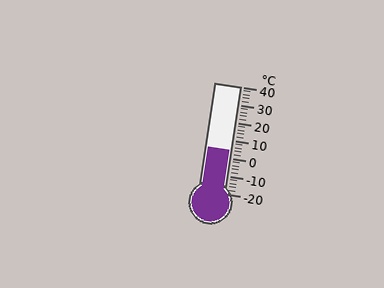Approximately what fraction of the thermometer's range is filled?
The thermometer is filled to approximately 40% of its range.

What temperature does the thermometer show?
The thermometer shows approximately 4°C.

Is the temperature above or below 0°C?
The temperature is above 0°C.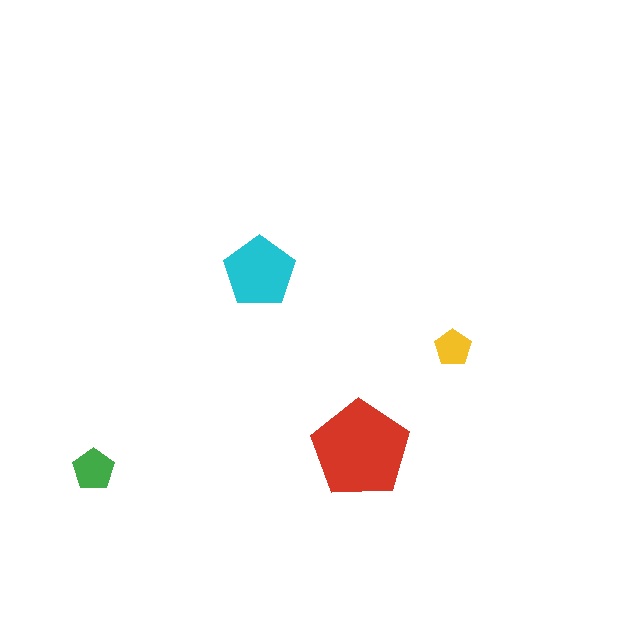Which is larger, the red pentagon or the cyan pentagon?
The red one.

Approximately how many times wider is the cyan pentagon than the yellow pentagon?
About 2 times wider.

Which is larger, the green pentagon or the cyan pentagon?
The cyan one.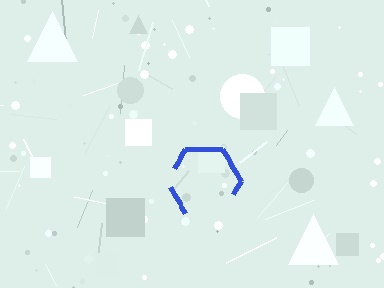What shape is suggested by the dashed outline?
The dashed outline suggests a hexagon.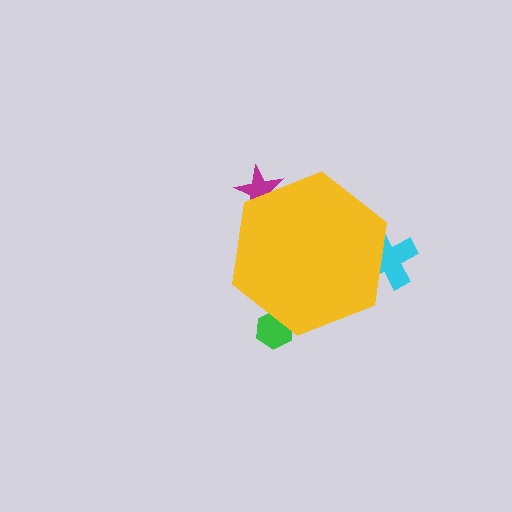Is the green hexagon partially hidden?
Yes, the green hexagon is partially hidden behind the yellow hexagon.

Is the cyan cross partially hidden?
Yes, the cyan cross is partially hidden behind the yellow hexagon.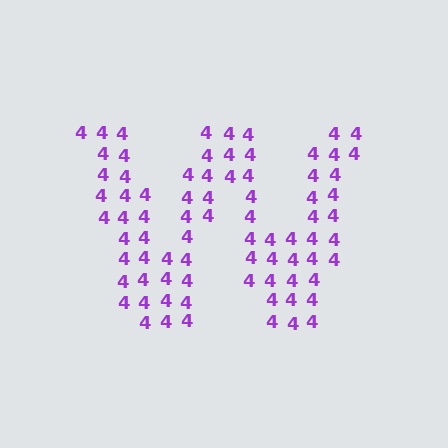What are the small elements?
The small elements are digit 4's.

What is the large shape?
The large shape is the letter W.